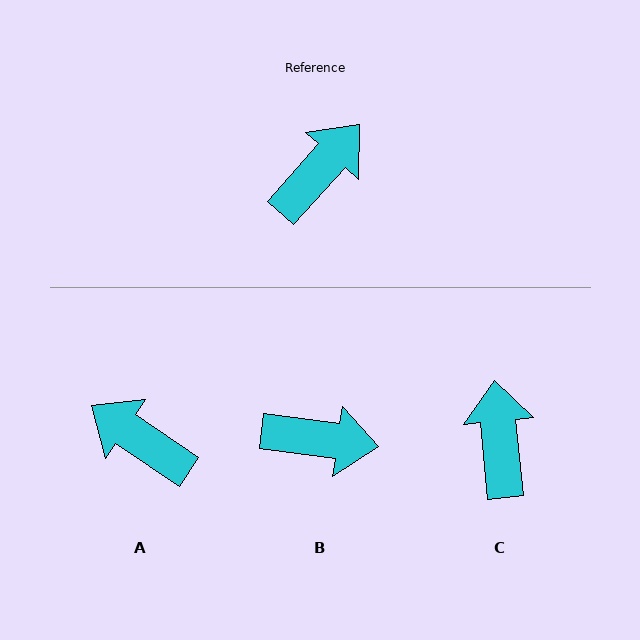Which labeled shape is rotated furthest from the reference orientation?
A, about 98 degrees away.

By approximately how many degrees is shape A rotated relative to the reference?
Approximately 98 degrees counter-clockwise.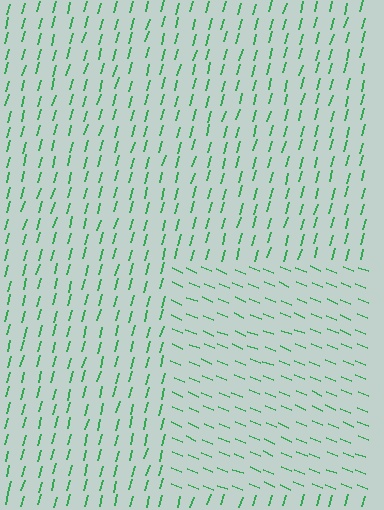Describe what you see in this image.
The image is filled with small green line segments. A rectangle region in the image has lines oriented differently from the surrounding lines, creating a visible texture boundary.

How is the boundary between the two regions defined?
The boundary is defined purely by a change in line orientation (approximately 83 degrees difference). All lines are the same color and thickness.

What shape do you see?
I see a rectangle.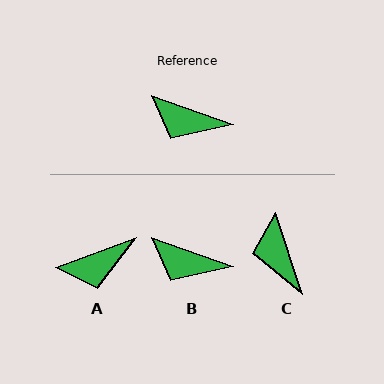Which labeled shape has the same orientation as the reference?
B.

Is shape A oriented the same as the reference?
No, it is off by about 39 degrees.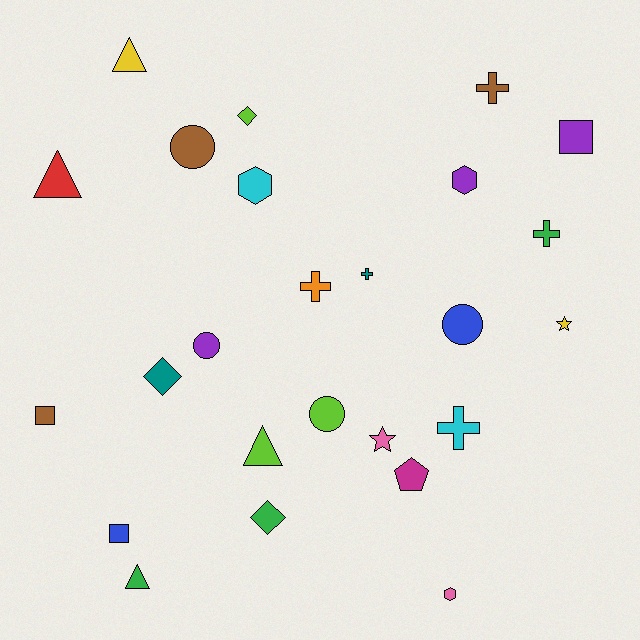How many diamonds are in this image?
There are 3 diamonds.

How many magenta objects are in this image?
There is 1 magenta object.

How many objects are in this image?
There are 25 objects.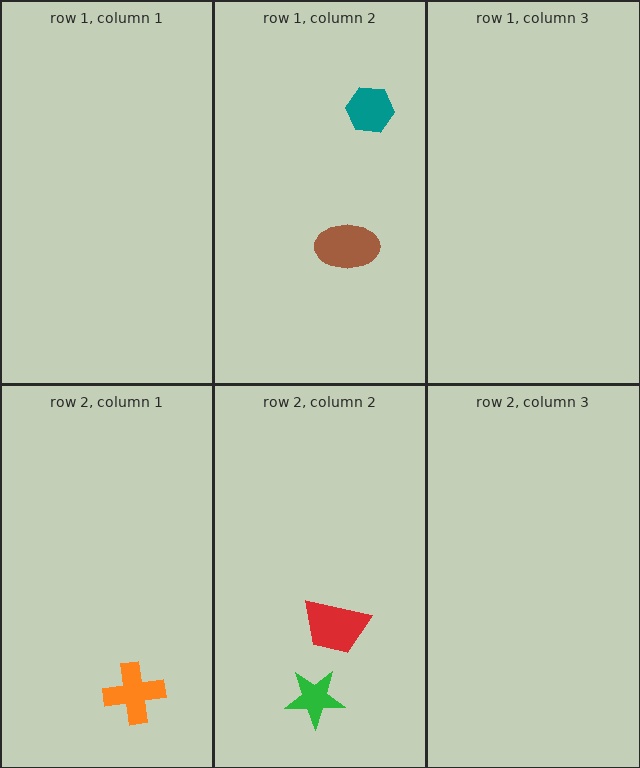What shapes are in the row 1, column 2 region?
The teal hexagon, the brown ellipse.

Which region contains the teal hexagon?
The row 1, column 2 region.